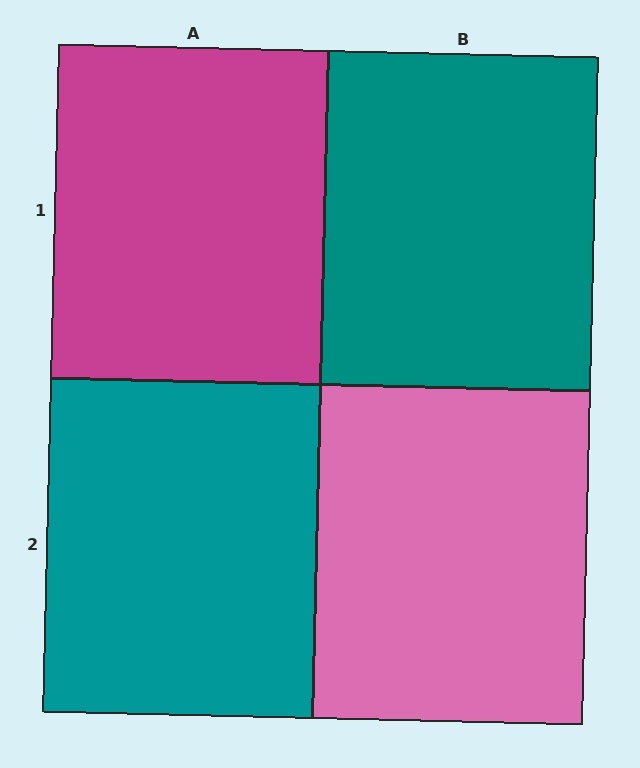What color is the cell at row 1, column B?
Teal.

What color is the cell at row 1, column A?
Magenta.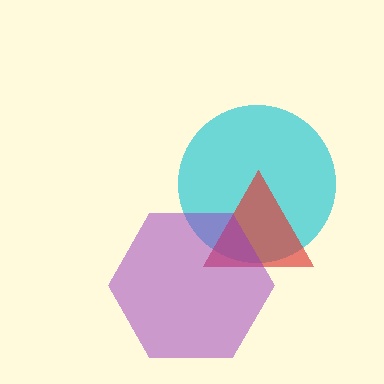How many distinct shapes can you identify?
There are 3 distinct shapes: a cyan circle, a red triangle, a purple hexagon.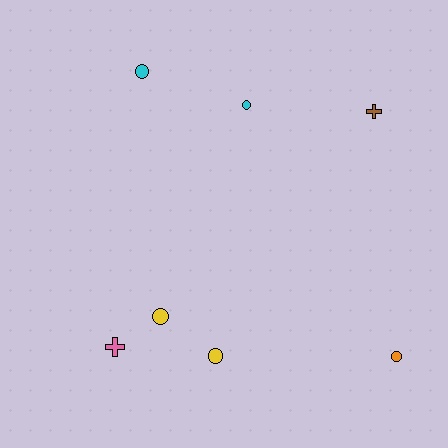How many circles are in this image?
There are 5 circles.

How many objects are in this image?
There are 7 objects.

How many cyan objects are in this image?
There are 2 cyan objects.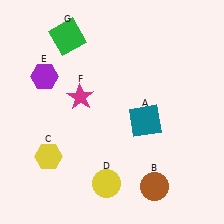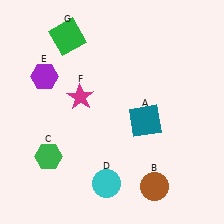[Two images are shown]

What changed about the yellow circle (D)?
In Image 1, D is yellow. In Image 2, it changed to cyan.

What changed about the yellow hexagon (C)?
In Image 1, C is yellow. In Image 2, it changed to green.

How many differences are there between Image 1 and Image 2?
There are 2 differences between the two images.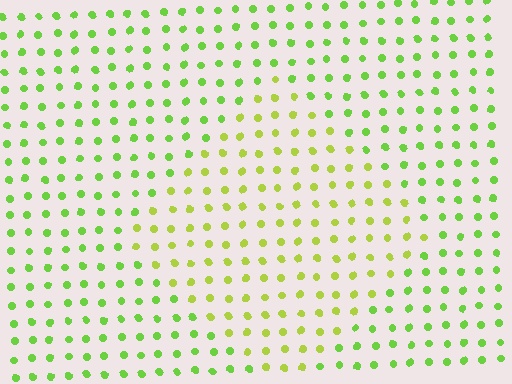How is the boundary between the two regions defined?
The boundary is defined purely by a slight shift in hue (about 26 degrees). Spacing, size, and orientation are identical on both sides.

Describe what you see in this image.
The image is filled with small lime elements in a uniform arrangement. A diamond-shaped region is visible where the elements are tinted to a slightly different hue, forming a subtle color boundary.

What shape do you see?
I see a diamond.